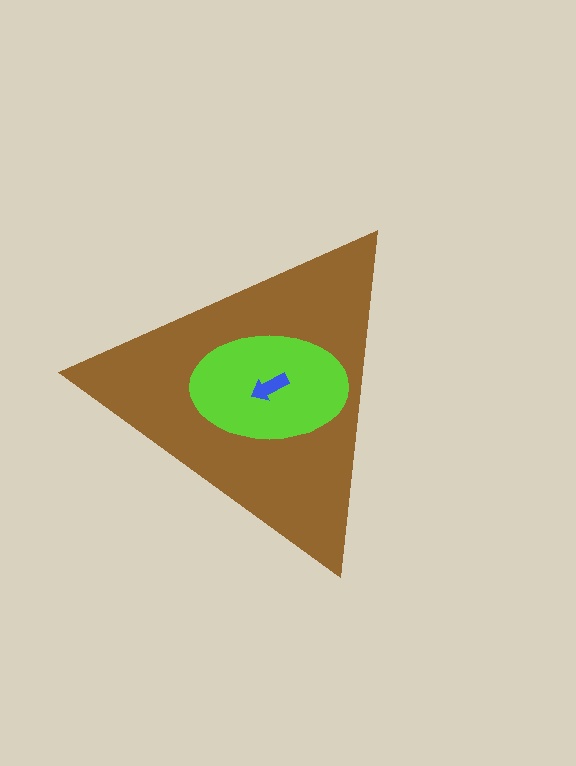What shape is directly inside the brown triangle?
The lime ellipse.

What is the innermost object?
The blue arrow.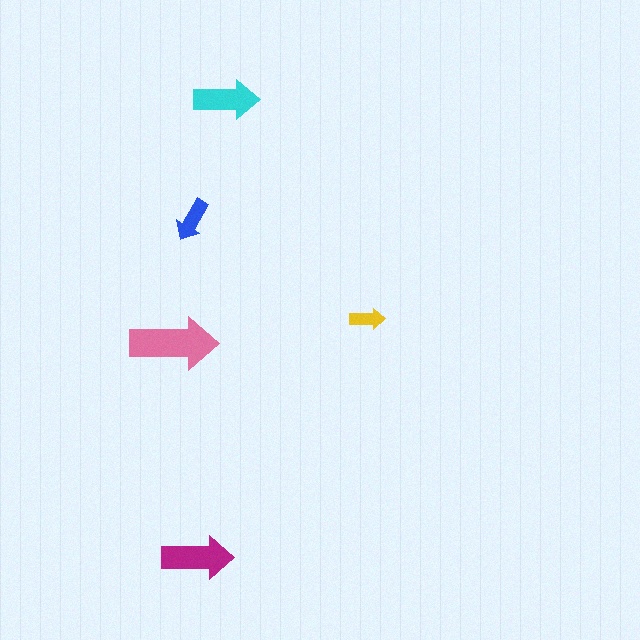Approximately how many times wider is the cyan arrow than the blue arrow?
About 1.5 times wider.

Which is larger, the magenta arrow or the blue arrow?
The magenta one.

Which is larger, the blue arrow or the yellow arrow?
The blue one.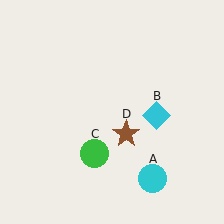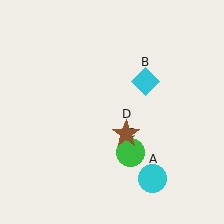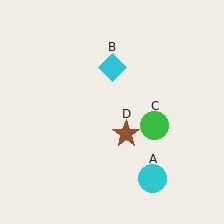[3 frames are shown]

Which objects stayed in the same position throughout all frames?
Cyan circle (object A) and brown star (object D) remained stationary.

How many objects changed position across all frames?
2 objects changed position: cyan diamond (object B), green circle (object C).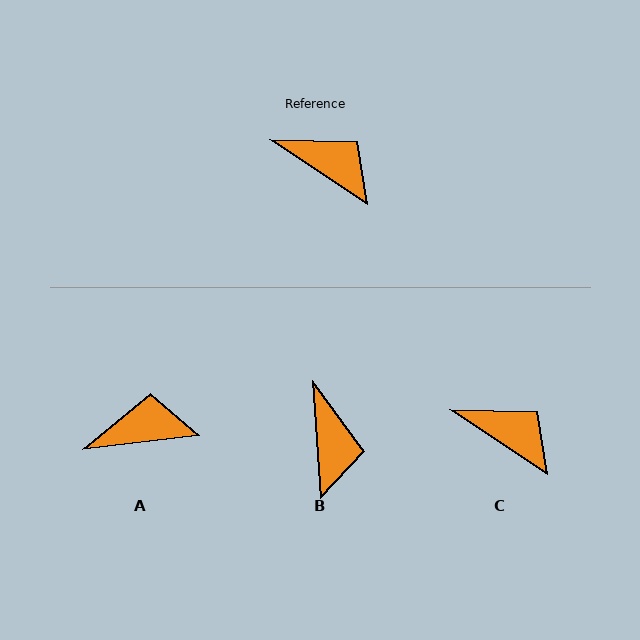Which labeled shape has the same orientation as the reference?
C.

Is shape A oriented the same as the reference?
No, it is off by about 41 degrees.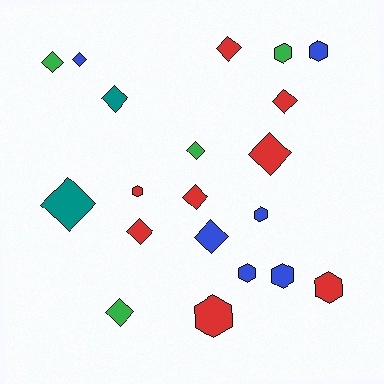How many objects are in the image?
There are 20 objects.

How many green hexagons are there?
There is 1 green hexagon.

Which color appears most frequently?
Red, with 8 objects.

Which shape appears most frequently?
Diamond, with 12 objects.